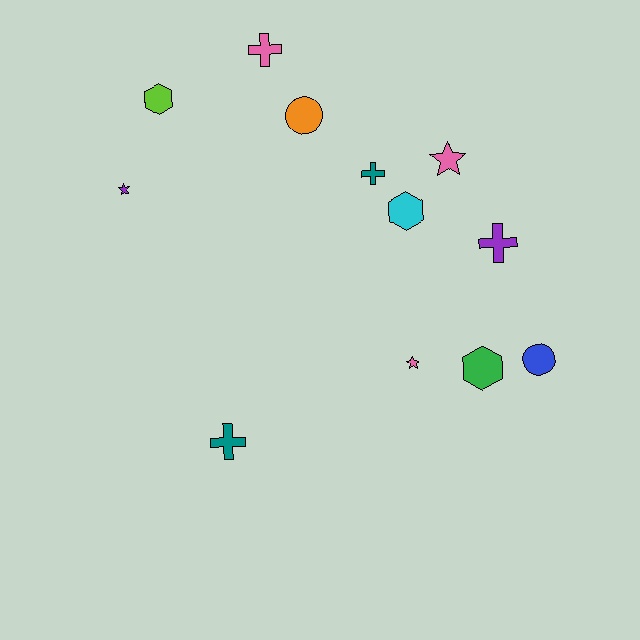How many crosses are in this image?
There are 4 crosses.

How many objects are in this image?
There are 12 objects.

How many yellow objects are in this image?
There are no yellow objects.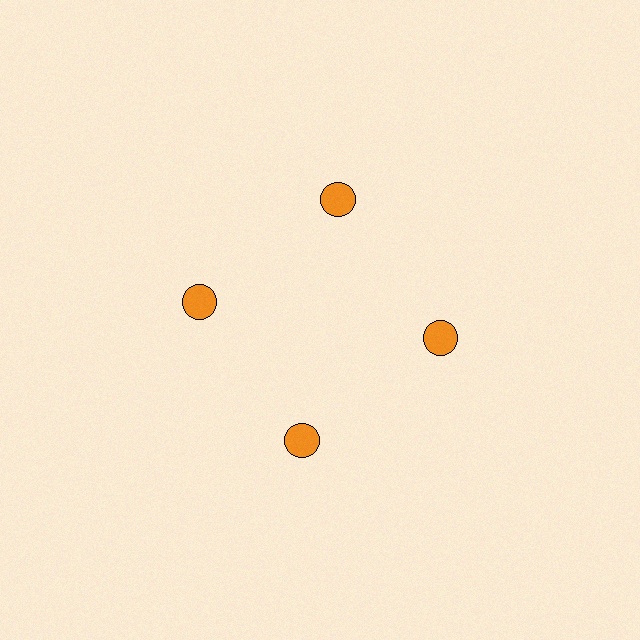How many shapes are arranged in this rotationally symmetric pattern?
There are 4 shapes, arranged in 4 groups of 1.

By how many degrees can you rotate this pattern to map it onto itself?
The pattern maps onto itself every 90 degrees of rotation.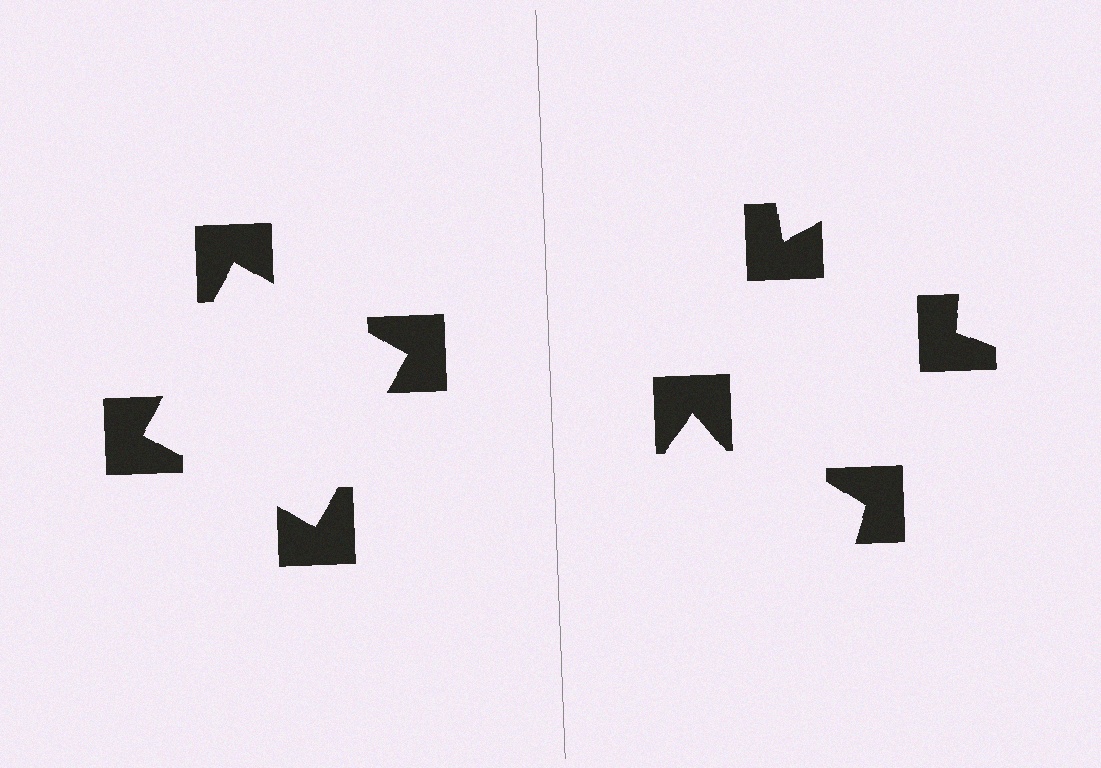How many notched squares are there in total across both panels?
8 — 4 on each side.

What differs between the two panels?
The notched squares are positioned identically on both sides; only the wedge orientations differ. On the left they align to a square; on the right they are misaligned.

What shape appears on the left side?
An illusory square.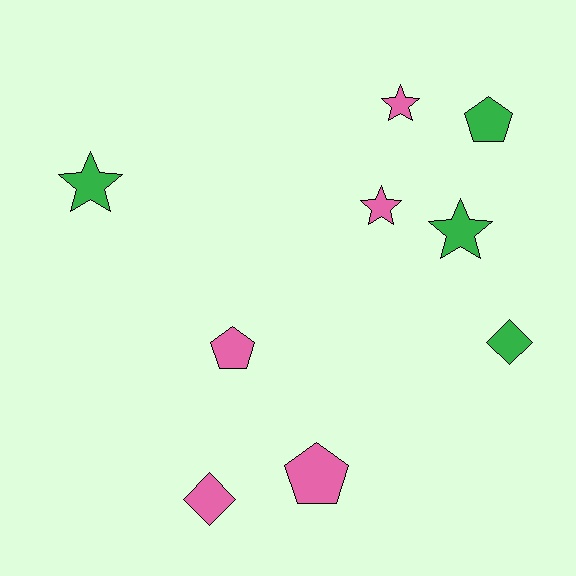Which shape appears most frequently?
Star, with 4 objects.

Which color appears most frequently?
Pink, with 5 objects.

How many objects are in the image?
There are 9 objects.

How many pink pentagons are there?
There are 2 pink pentagons.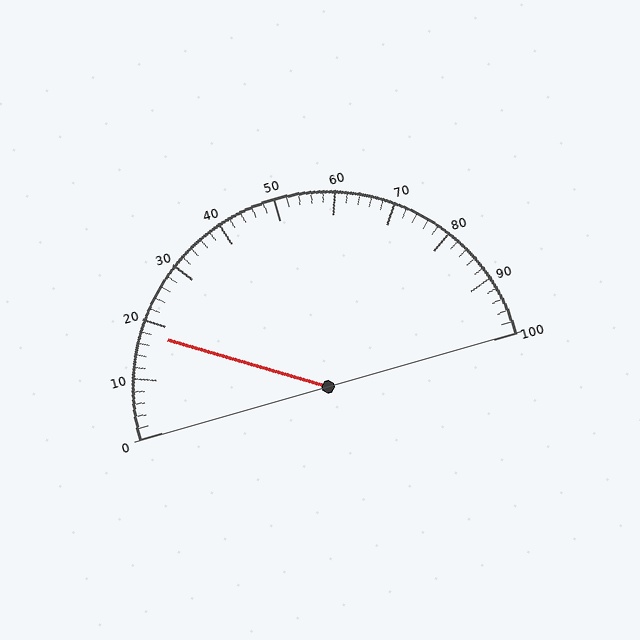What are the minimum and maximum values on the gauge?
The gauge ranges from 0 to 100.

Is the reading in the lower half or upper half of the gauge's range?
The reading is in the lower half of the range (0 to 100).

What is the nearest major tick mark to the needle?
The nearest major tick mark is 20.